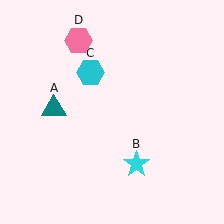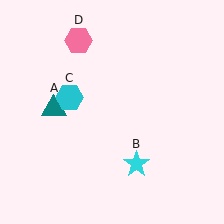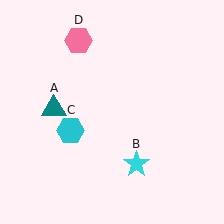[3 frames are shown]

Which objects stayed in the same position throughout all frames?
Teal triangle (object A) and cyan star (object B) and pink hexagon (object D) remained stationary.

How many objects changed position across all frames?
1 object changed position: cyan hexagon (object C).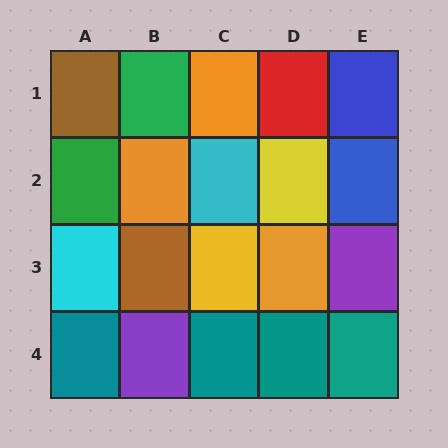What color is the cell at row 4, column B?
Purple.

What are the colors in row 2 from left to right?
Green, orange, cyan, yellow, blue.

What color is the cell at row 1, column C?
Orange.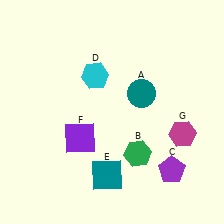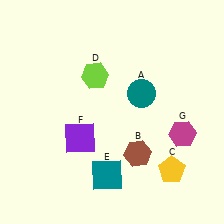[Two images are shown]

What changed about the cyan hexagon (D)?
In Image 1, D is cyan. In Image 2, it changed to lime.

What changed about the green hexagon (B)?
In Image 1, B is green. In Image 2, it changed to brown.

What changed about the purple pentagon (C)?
In Image 1, C is purple. In Image 2, it changed to yellow.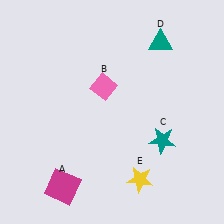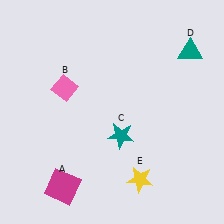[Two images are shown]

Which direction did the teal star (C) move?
The teal star (C) moved left.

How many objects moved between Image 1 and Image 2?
3 objects moved between the two images.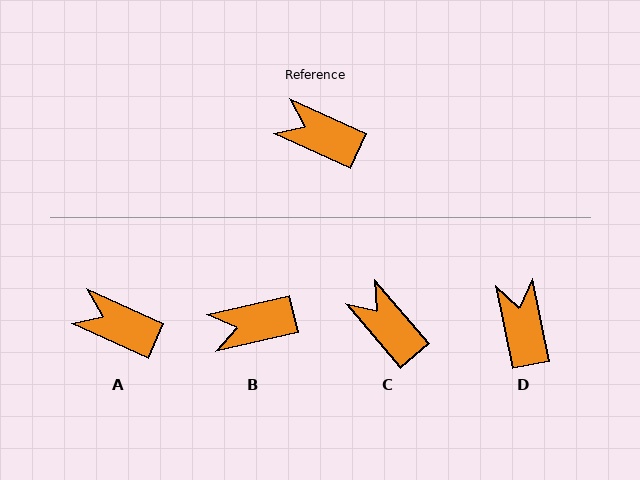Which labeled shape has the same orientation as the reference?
A.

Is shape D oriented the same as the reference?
No, it is off by about 54 degrees.